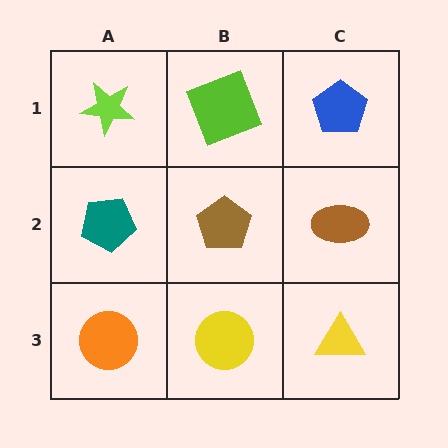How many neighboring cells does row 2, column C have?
3.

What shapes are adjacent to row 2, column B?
A lime square (row 1, column B), a yellow circle (row 3, column B), a teal pentagon (row 2, column A), a brown ellipse (row 2, column C).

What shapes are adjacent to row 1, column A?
A teal pentagon (row 2, column A), a lime square (row 1, column B).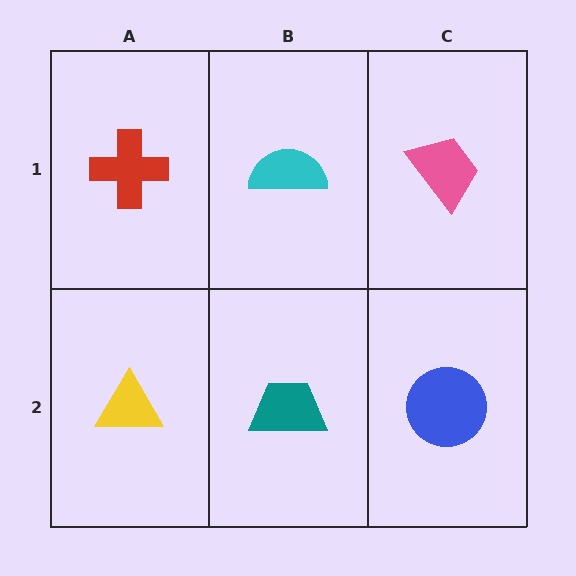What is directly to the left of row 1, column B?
A red cross.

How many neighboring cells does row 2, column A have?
2.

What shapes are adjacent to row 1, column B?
A teal trapezoid (row 2, column B), a red cross (row 1, column A), a pink trapezoid (row 1, column C).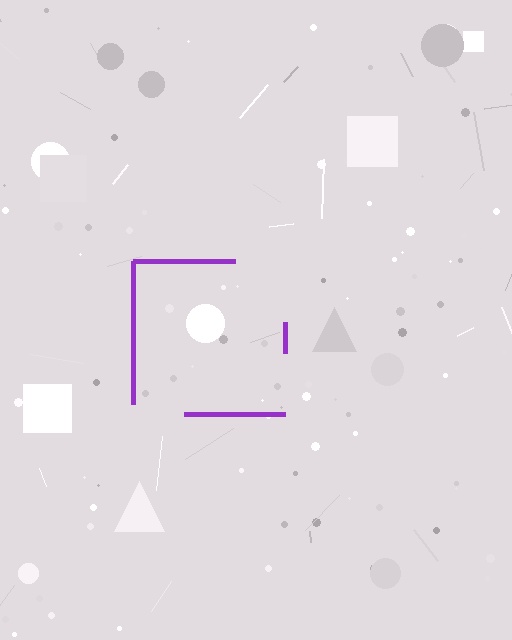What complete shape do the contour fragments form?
The contour fragments form a square.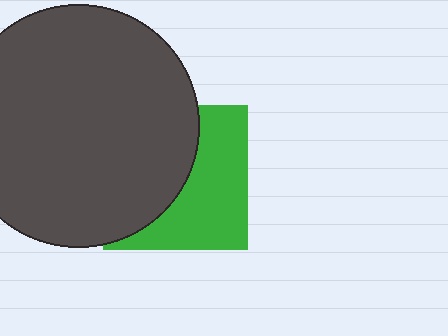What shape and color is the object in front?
The object in front is a dark gray circle.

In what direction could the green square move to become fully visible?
The green square could move right. That would shift it out from behind the dark gray circle entirely.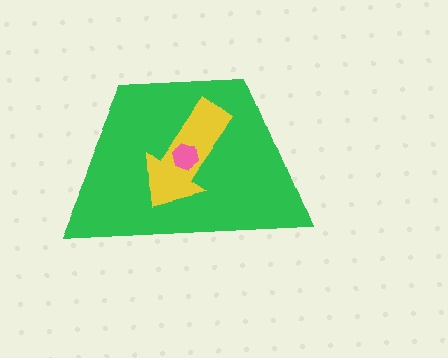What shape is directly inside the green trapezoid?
The yellow arrow.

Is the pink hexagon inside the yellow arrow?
Yes.